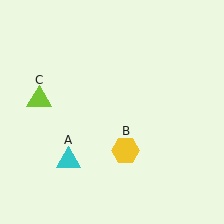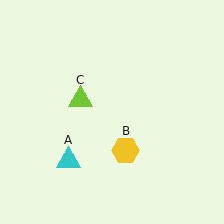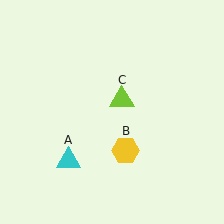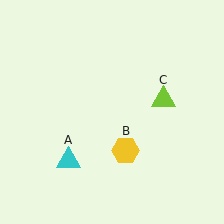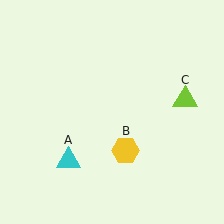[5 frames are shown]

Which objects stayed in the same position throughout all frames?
Cyan triangle (object A) and yellow hexagon (object B) remained stationary.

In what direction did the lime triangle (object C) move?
The lime triangle (object C) moved right.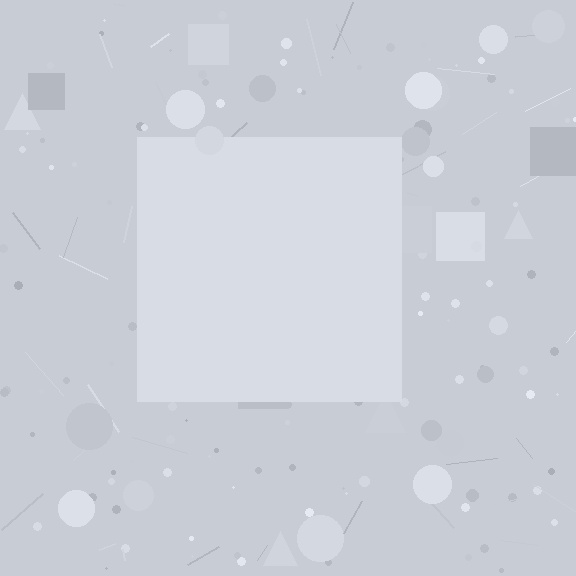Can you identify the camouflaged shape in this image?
The camouflaged shape is a square.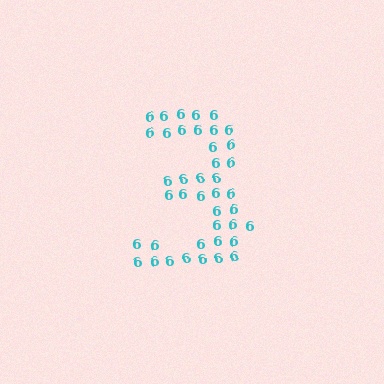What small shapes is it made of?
It is made of small digit 6's.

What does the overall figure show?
The overall figure shows the digit 3.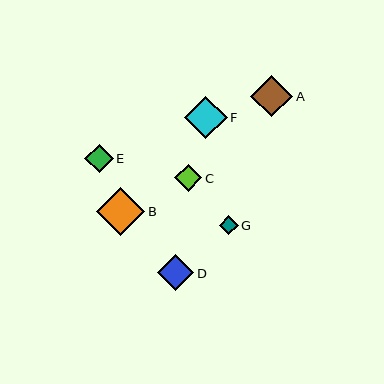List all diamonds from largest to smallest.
From largest to smallest: B, F, A, D, E, C, G.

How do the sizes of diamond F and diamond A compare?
Diamond F and diamond A are approximately the same size.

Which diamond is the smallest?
Diamond G is the smallest with a size of approximately 19 pixels.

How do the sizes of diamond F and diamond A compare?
Diamond F and diamond A are approximately the same size.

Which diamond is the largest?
Diamond B is the largest with a size of approximately 48 pixels.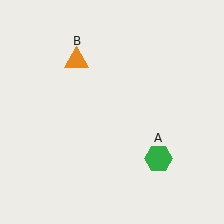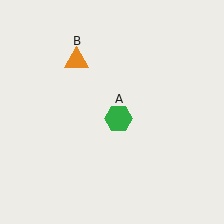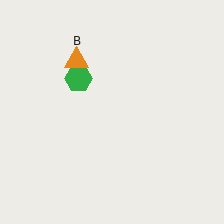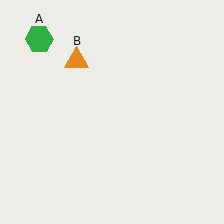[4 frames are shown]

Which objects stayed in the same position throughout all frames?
Orange triangle (object B) remained stationary.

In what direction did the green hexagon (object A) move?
The green hexagon (object A) moved up and to the left.